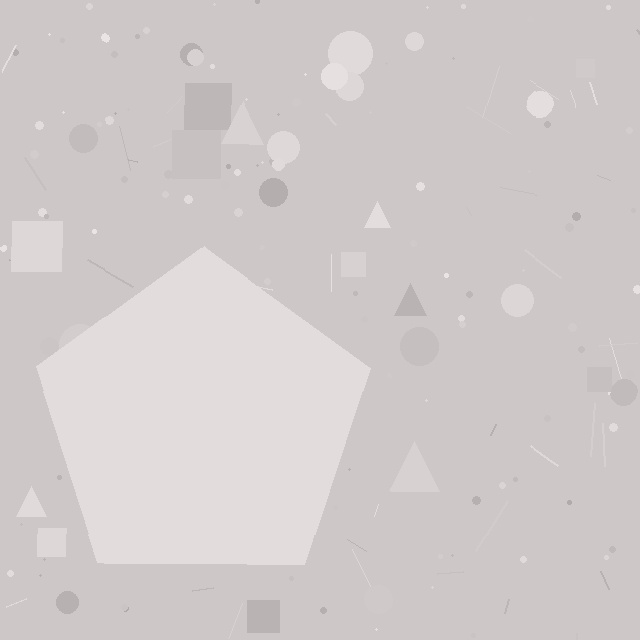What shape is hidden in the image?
A pentagon is hidden in the image.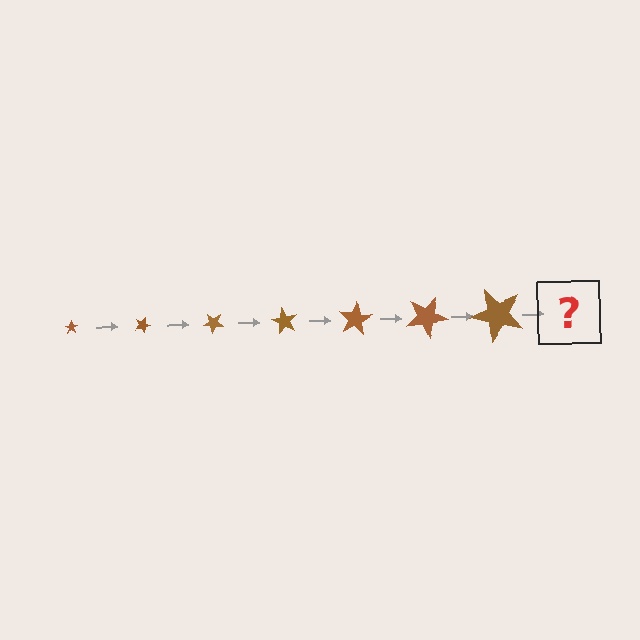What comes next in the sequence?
The next element should be a star, larger than the previous one and rotated 140 degrees from the start.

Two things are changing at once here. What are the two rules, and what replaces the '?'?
The two rules are that the star grows larger each step and it rotates 20 degrees each step. The '?' should be a star, larger than the previous one and rotated 140 degrees from the start.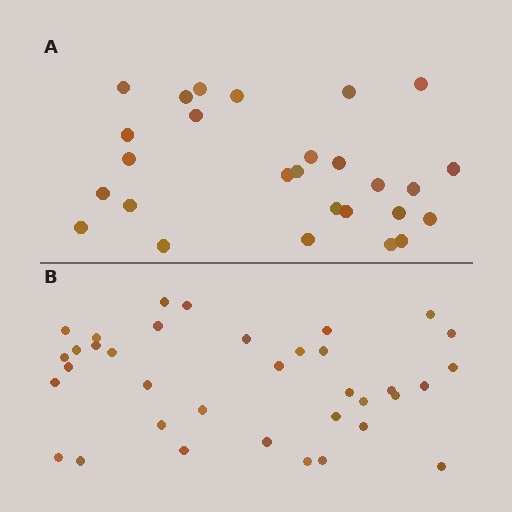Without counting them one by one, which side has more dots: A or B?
Region B (the bottom region) has more dots.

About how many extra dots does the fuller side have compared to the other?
Region B has roughly 8 or so more dots than region A.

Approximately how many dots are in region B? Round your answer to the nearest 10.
About 40 dots. (The exact count is 36, which rounds to 40.)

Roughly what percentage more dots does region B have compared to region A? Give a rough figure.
About 35% more.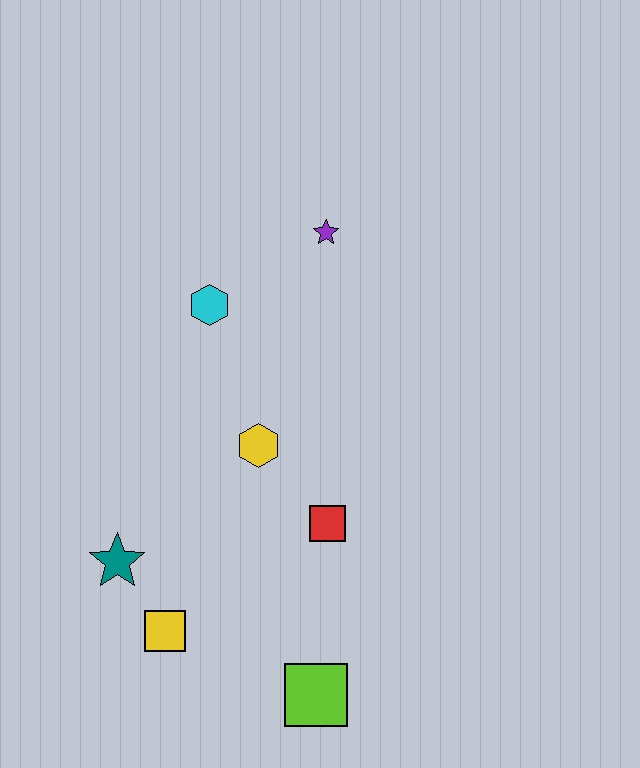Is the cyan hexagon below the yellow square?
No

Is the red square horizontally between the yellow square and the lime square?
No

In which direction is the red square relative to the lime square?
The red square is above the lime square.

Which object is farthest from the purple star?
The lime square is farthest from the purple star.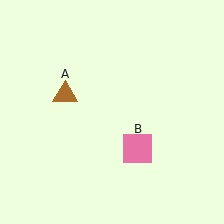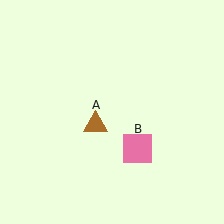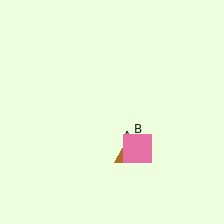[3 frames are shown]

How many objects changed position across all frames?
1 object changed position: brown triangle (object A).